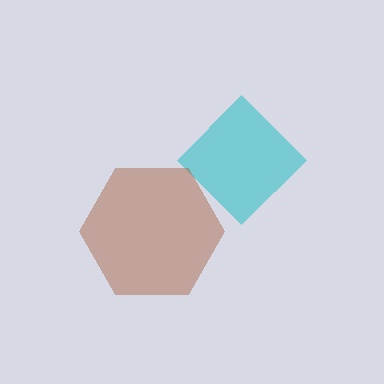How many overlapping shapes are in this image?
There are 2 overlapping shapes in the image.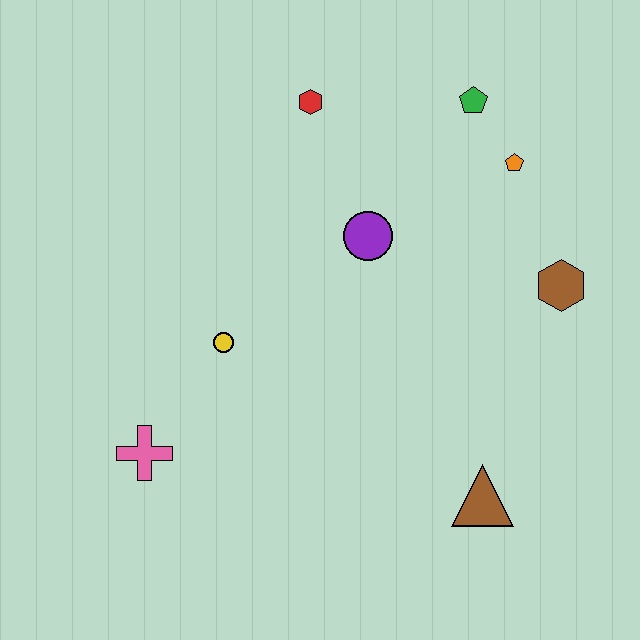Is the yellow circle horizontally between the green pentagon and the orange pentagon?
No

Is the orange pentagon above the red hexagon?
No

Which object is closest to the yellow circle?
The pink cross is closest to the yellow circle.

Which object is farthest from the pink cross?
The green pentagon is farthest from the pink cross.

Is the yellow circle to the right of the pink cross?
Yes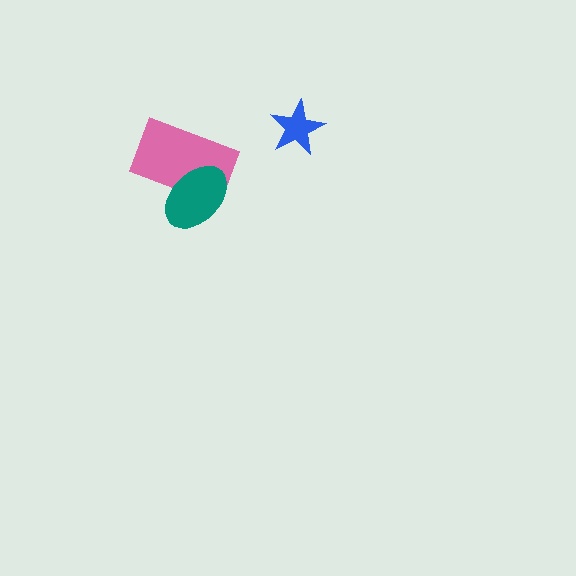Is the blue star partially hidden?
No, no other shape covers it.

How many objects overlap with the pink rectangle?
1 object overlaps with the pink rectangle.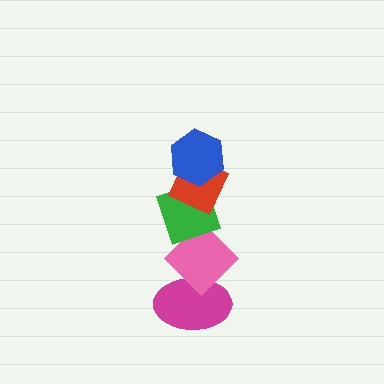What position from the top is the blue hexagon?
The blue hexagon is 1st from the top.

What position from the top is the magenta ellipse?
The magenta ellipse is 5th from the top.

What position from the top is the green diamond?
The green diamond is 3rd from the top.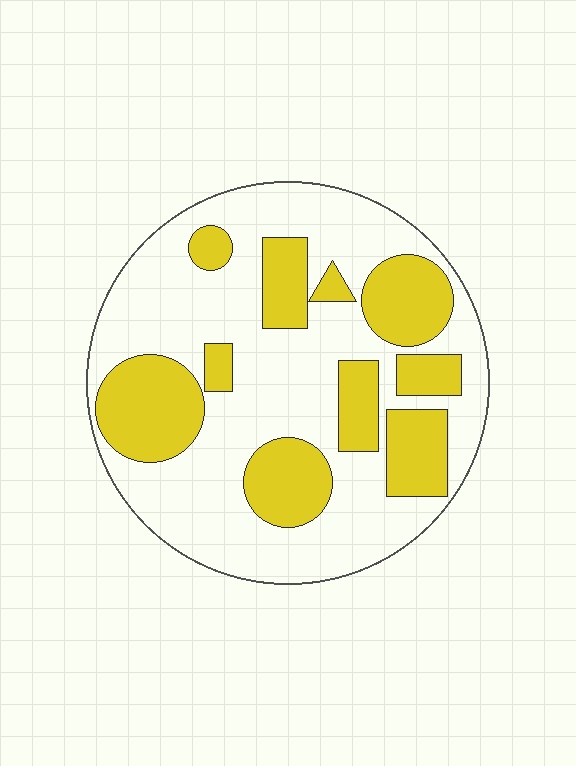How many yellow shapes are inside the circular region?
10.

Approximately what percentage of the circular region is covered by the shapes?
Approximately 35%.